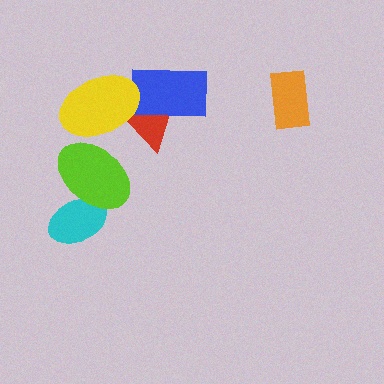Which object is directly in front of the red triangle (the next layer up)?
The blue rectangle is directly in front of the red triangle.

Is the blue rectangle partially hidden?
Yes, it is partially covered by another shape.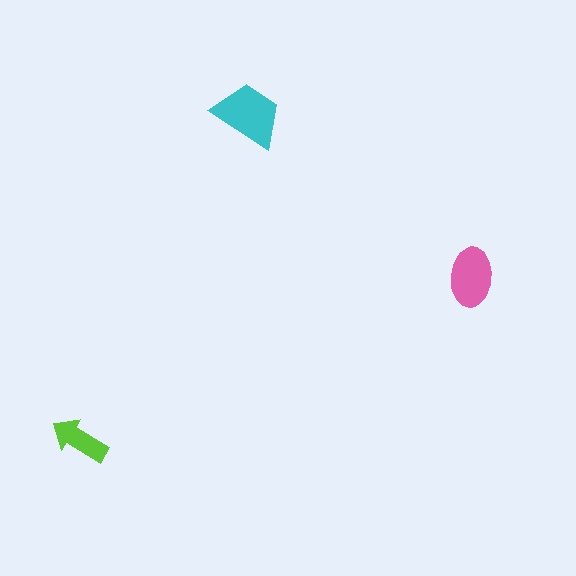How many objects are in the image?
There are 3 objects in the image.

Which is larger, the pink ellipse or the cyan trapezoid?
The cyan trapezoid.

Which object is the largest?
The cyan trapezoid.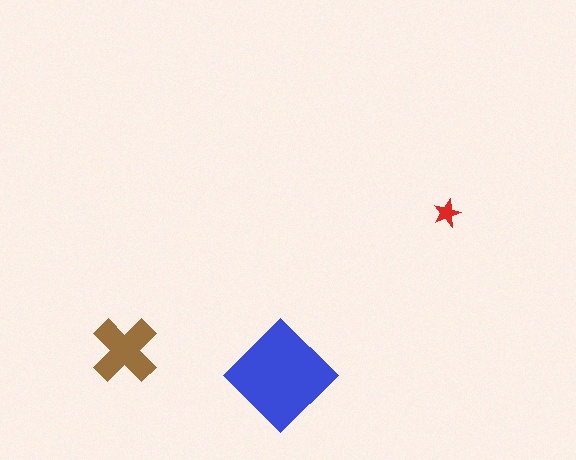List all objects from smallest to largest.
The red star, the brown cross, the blue diamond.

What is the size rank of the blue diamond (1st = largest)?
1st.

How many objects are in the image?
There are 3 objects in the image.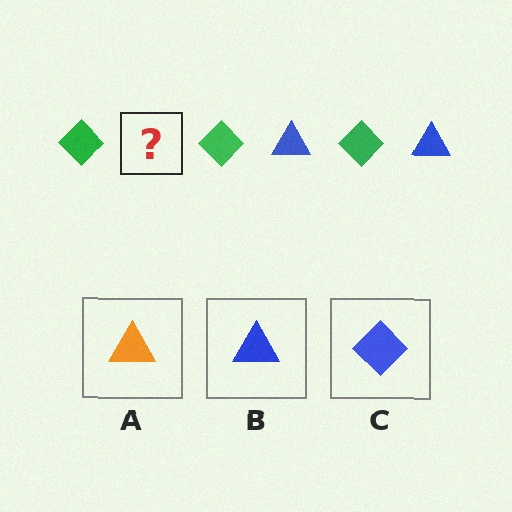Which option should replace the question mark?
Option B.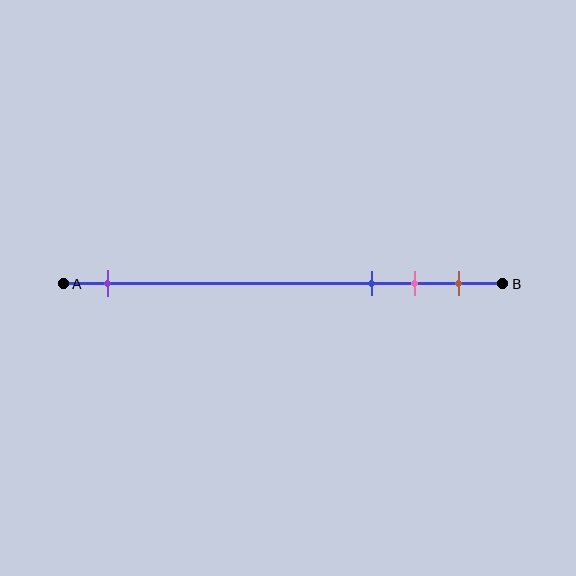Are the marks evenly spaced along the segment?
No, the marks are not evenly spaced.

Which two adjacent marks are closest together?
The pink and brown marks are the closest adjacent pair.